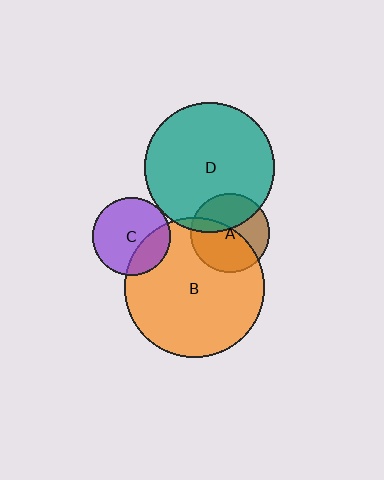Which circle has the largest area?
Circle B (orange).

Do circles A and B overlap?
Yes.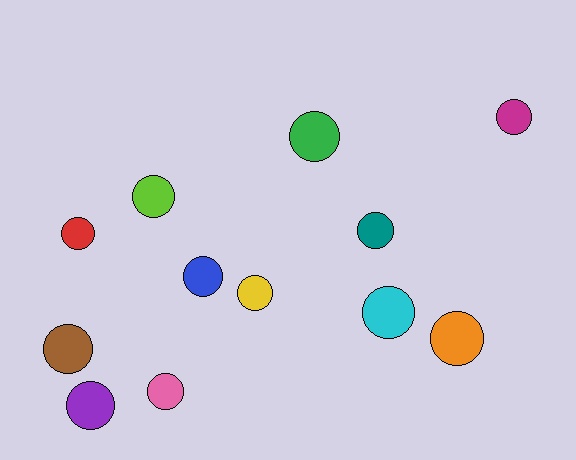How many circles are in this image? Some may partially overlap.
There are 12 circles.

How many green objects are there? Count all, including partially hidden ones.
There is 1 green object.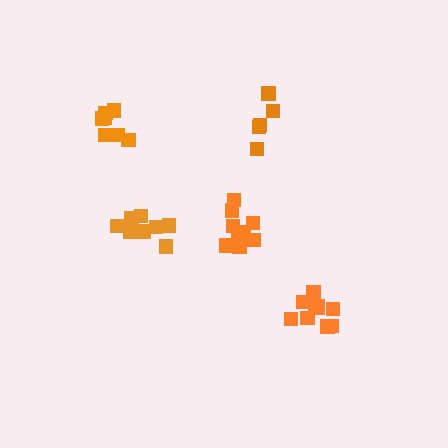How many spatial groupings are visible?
There are 5 spatial groupings.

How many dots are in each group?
Group 1: 11 dots, Group 2: 9 dots, Group 3: 7 dots, Group 4: 5 dots, Group 5: 10 dots (42 total).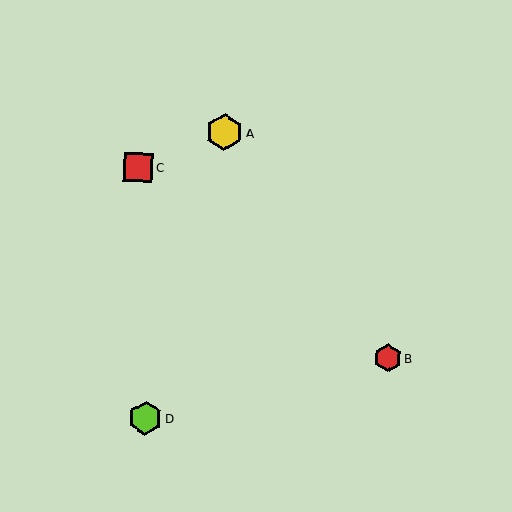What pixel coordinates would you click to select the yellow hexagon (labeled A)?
Click at (224, 132) to select the yellow hexagon A.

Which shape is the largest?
The yellow hexagon (labeled A) is the largest.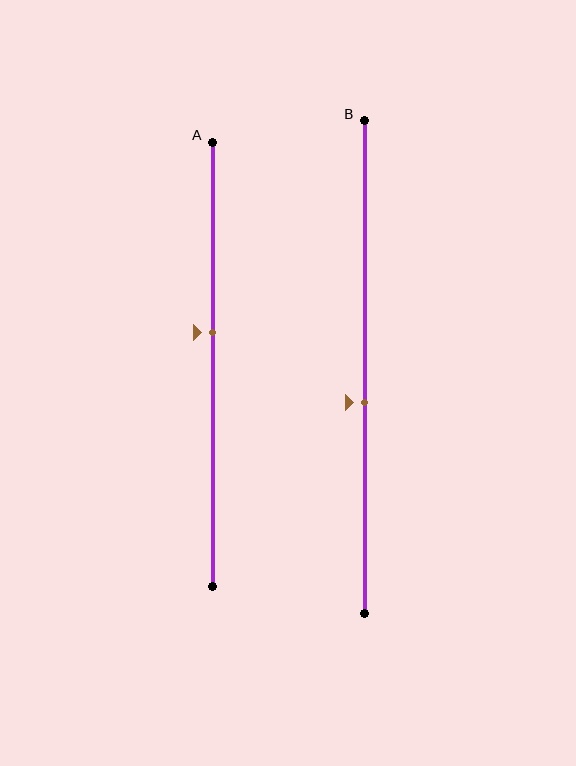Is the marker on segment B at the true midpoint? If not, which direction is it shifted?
No, the marker on segment B is shifted downward by about 7% of the segment length.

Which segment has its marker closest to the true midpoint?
Segment A has its marker closest to the true midpoint.